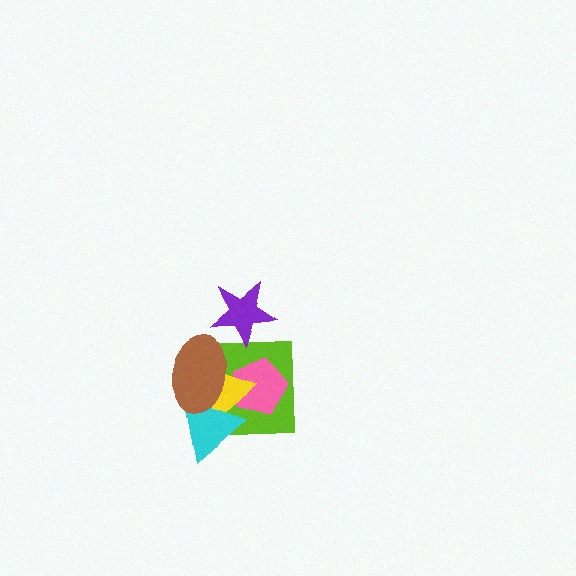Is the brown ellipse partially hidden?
No, no other shape covers it.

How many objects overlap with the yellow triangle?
4 objects overlap with the yellow triangle.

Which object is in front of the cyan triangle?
The brown ellipse is in front of the cyan triangle.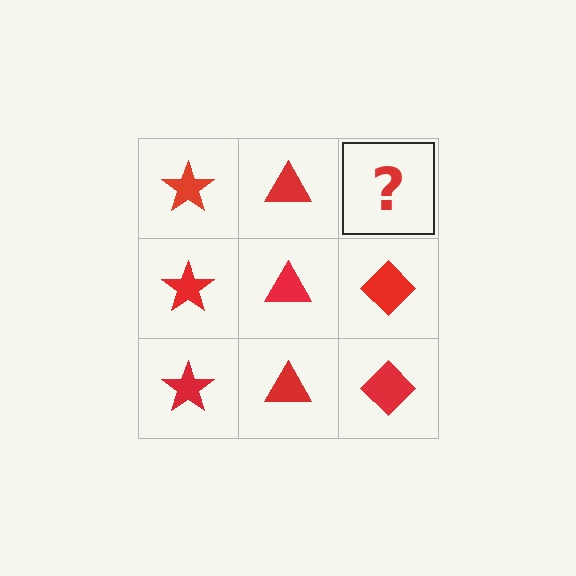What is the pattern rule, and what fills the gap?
The rule is that each column has a consistent shape. The gap should be filled with a red diamond.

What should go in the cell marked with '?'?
The missing cell should contain a red diamond.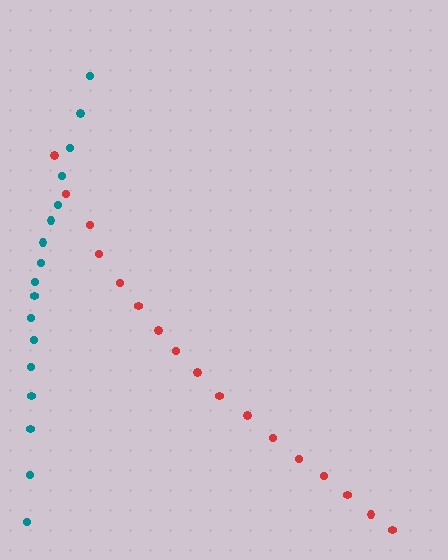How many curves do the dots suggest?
There are 2 distinct paths.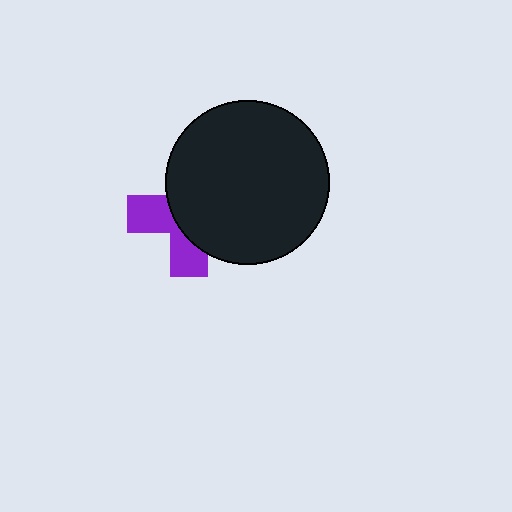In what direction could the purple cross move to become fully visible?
The purple cross could move left. That would shift it out from behind the black circle entirely.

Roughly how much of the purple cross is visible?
A small part of it is visible (roughly 38%).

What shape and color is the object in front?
The object in front is a black circle.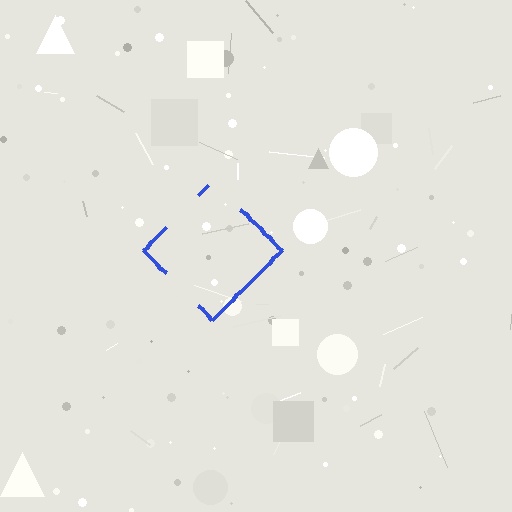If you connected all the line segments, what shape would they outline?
They would outline a diamond.